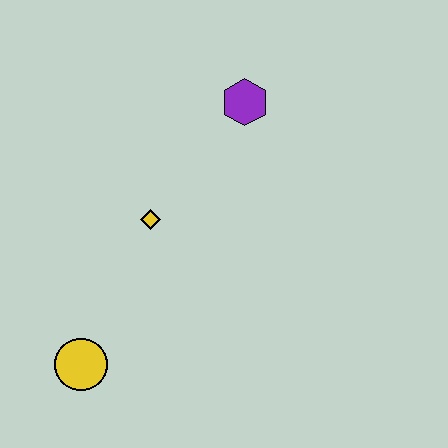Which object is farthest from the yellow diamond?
The yellow circle is farthest from the yellow diamond.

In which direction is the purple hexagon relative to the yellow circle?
The purple hexagon is above the yellow circle.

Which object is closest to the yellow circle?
The yellow diamond is closest to the yellow circle.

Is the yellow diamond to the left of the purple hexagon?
Yes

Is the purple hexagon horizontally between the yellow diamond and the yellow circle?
No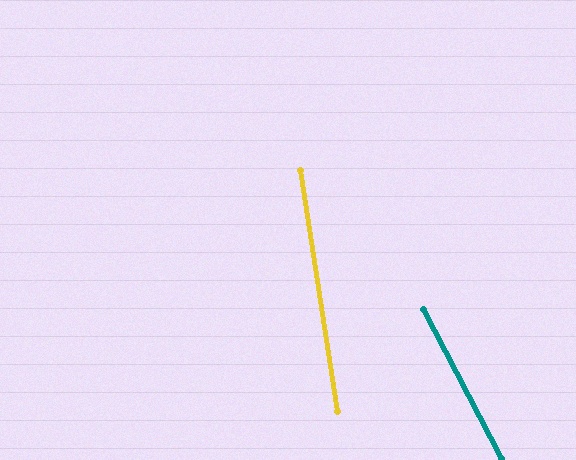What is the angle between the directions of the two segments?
Approximately 19 degrees.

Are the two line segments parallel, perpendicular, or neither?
Neither parallel nor perpendicular — they differ by about 19°.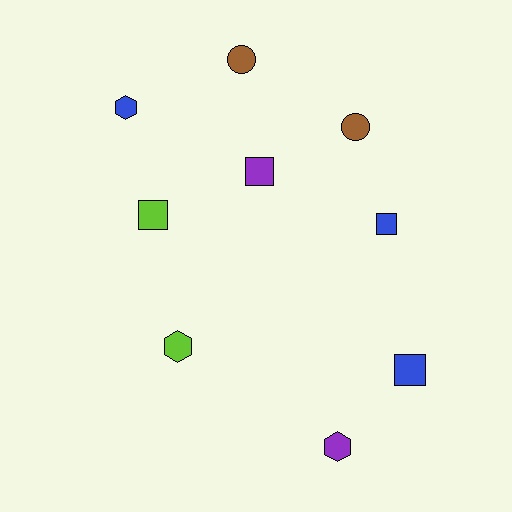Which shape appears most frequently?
Square, with 4 objects.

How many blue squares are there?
There are 2 blue squares.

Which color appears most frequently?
Blue, with 3 objects.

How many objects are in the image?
There are 9 objects.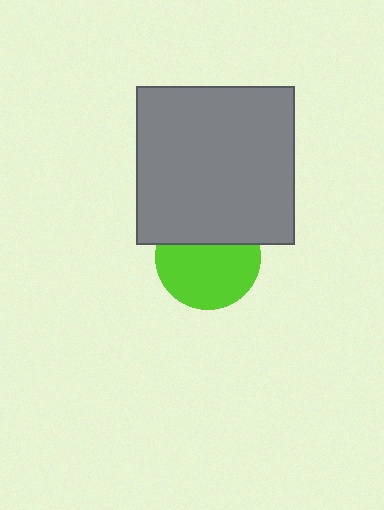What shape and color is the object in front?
The object in front is a gray square.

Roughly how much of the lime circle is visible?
About half of it is visible (roughly 64%).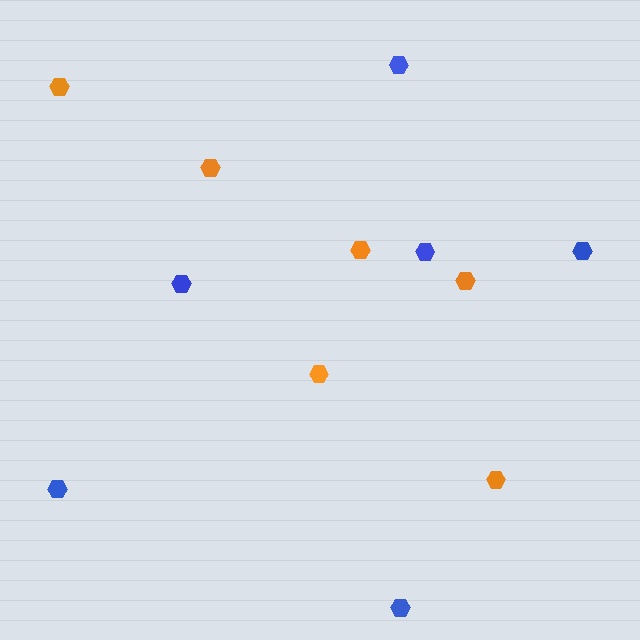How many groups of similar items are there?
There are 2 groups: one group of blue hexagons (6) and one group of orange hexagons (6).